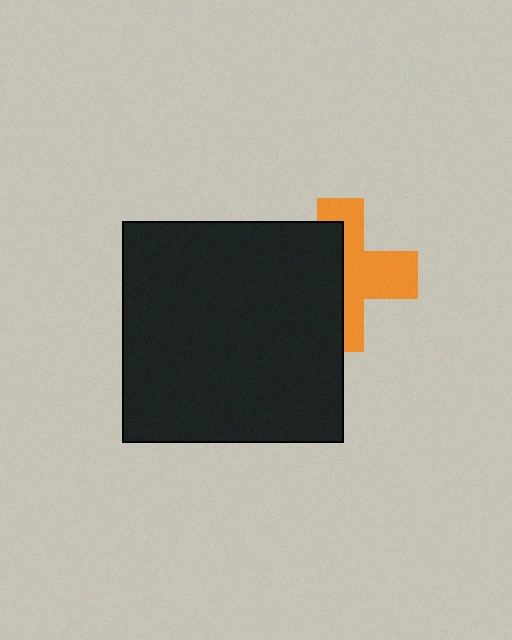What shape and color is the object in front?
The object in front is a black square.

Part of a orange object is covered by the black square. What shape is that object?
It is a cross.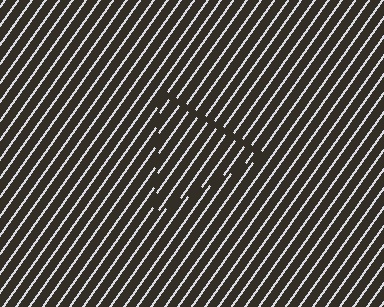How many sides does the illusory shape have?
3 sides — the line-ends trace a triangle.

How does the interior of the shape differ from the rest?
The interior of the shape contains the same grating, shifted by half a period — the contour is defined by the phase discontinuity where line-ends from the inner and outer gratings abut.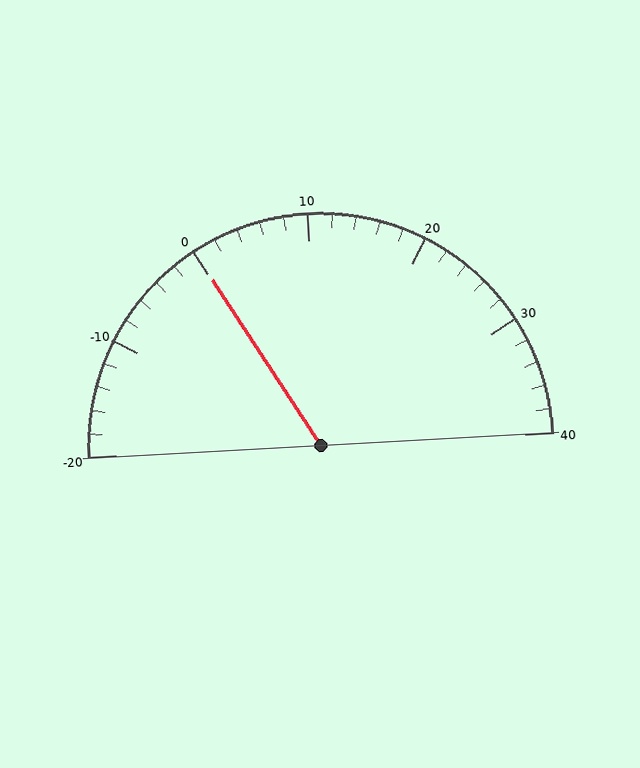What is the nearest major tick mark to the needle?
The nearest major tick mark is 0.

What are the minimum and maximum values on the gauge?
The gauge ranges from -20 to 40.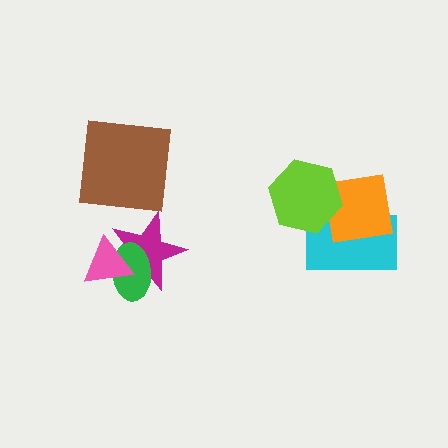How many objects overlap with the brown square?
0 objects overlap with the brown square.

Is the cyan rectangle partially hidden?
Yes, it is partially covered by another shape.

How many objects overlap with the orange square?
2 objects overlap with the orange square.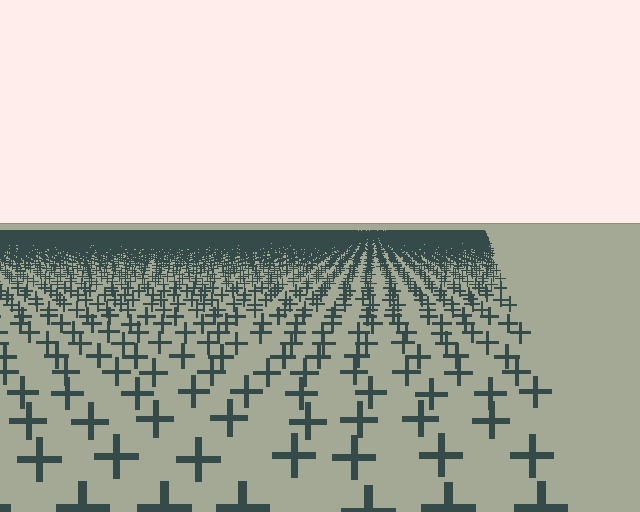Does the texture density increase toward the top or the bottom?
Density increases toward the top.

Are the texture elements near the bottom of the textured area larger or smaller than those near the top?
Larger. Near the bottom, elements are closer to the viewer and appear at a bigger on-screen size.